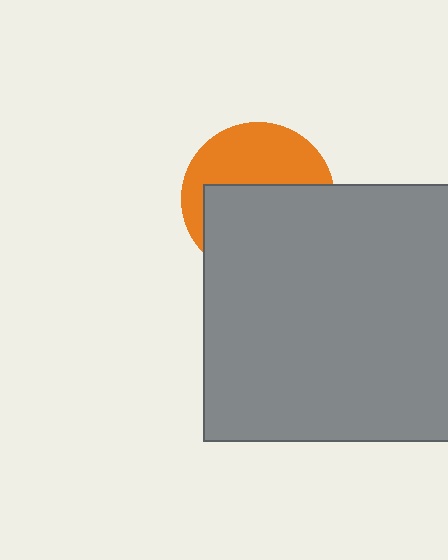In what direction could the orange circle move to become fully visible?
The orange circle could move up. That would shift it out from behind the gray square entirely.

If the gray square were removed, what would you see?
You would see the complete orange circle.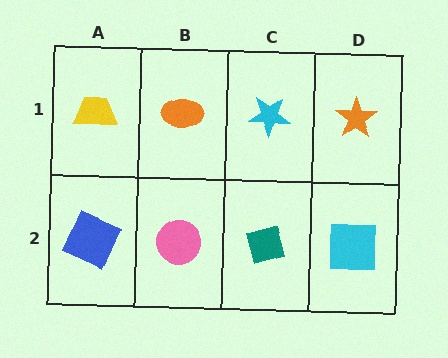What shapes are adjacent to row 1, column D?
A cyan square (row 2, column D), a cyan star (row 1, column C).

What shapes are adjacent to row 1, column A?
A blue square (row 2, column A), an orange ellipse (row 1, column B).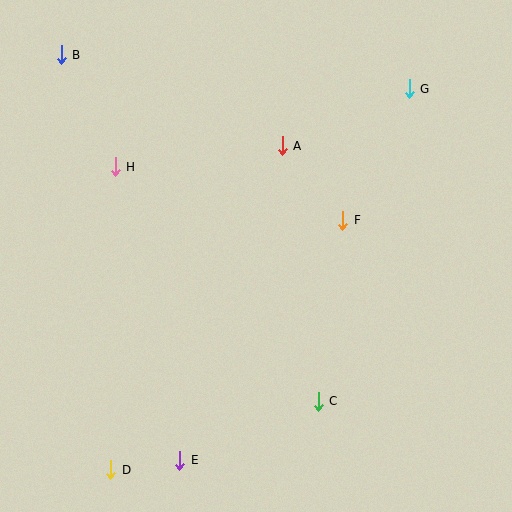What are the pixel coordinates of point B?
Point B is at (61, 55).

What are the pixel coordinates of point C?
Point C is at (318, 401).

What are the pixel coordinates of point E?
Point E is at (180, 460).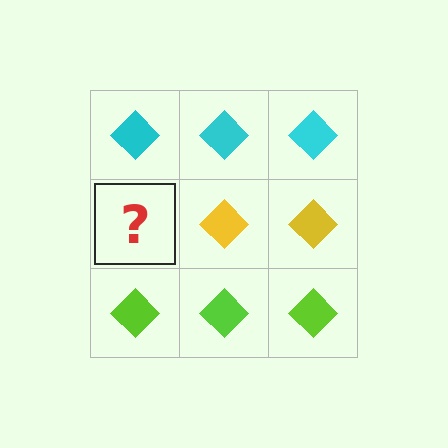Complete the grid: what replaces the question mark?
The question mark should be replaced with a yellow diamond.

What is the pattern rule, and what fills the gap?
The rule is that each row has a consistent color. The gap should be filled with a yellow diamond.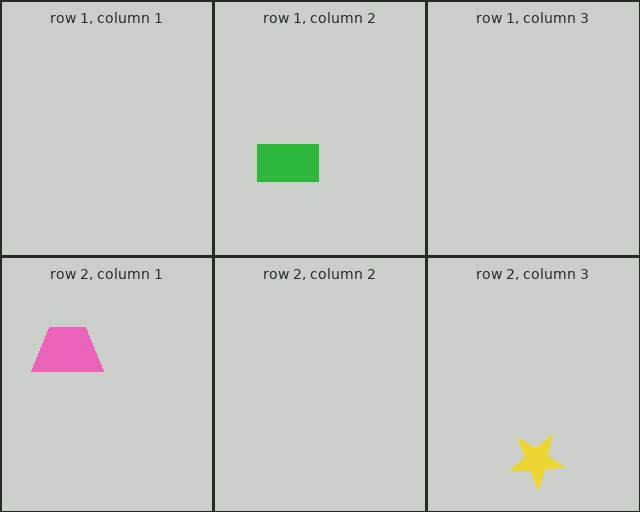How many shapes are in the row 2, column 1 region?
1.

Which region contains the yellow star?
The row 2, column 3 region.